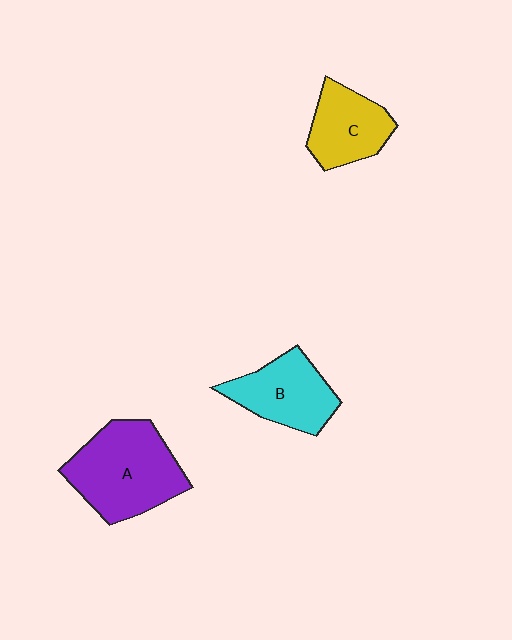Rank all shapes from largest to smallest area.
From largest to smallest: A (purple), B (cyan), C (yellow).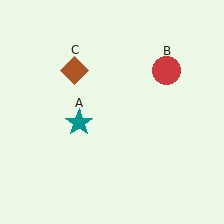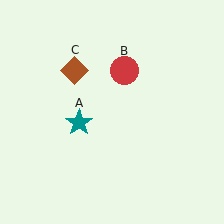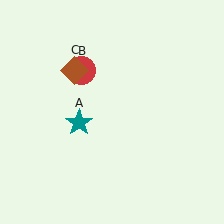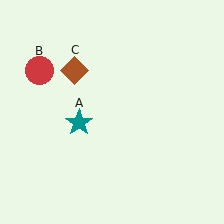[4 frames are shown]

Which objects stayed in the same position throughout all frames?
Teal star (object A) and brown diamond (object C) remained stationary.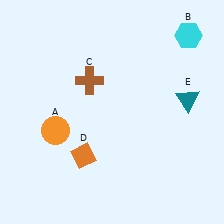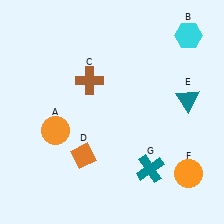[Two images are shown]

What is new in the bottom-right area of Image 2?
An orange circle (F) was added in the bottom-right area of Image 2.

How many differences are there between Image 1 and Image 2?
There are 2 differences between the two images.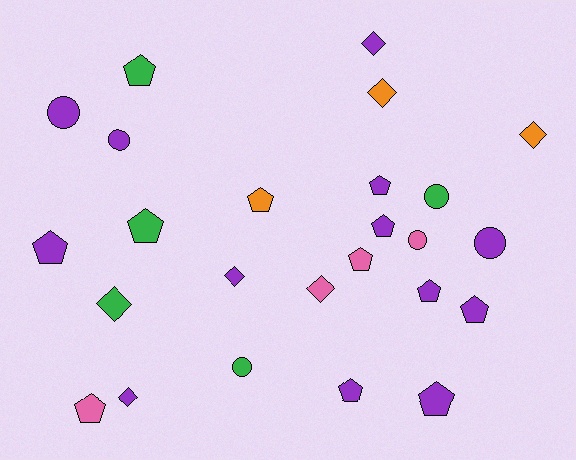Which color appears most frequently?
Purple, with 13 objects.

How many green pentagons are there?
There are 2 green pentagons.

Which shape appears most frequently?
Pentagon, with 12 objects.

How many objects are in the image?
There are 25 objects.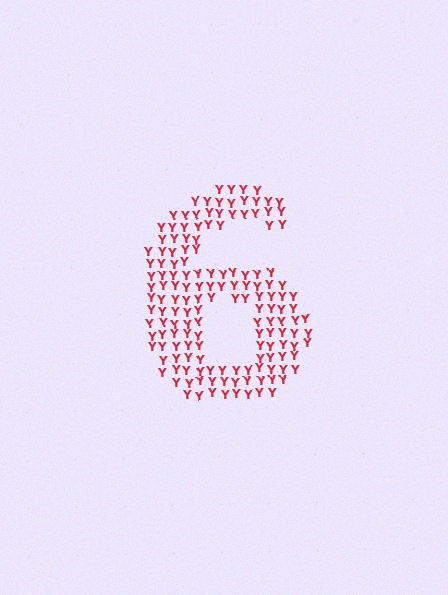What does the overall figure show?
The overall figure shows the digit 6.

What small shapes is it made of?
It is made of small letter Y's.